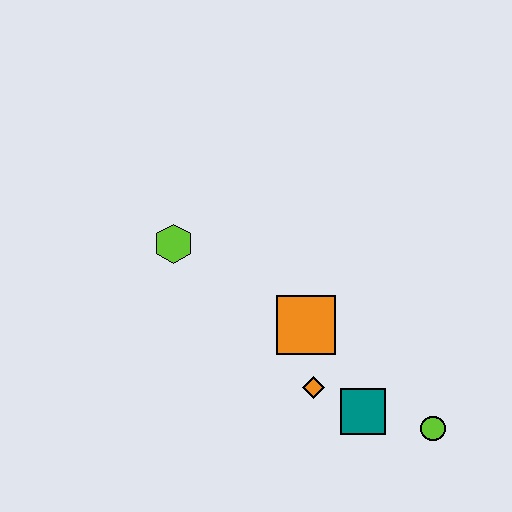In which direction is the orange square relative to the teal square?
The orange square is above the teal square.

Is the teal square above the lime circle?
Yes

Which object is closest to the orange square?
The orange diamond is closest to the orange square.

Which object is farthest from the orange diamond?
The lime hexagon is farthest from the orange diamond.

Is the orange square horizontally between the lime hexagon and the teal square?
Yes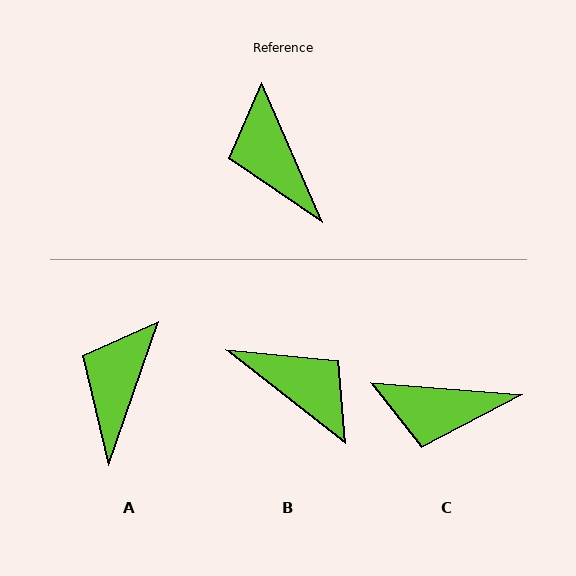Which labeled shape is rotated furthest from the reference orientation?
B, about 151 degrees away.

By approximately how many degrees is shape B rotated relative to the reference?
Approximately 151 degrees clockwise.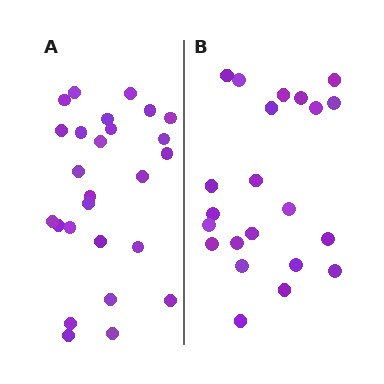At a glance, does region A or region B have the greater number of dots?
Region A (the left region) has more dots.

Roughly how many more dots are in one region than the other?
Region A has about 4 more dots than region B.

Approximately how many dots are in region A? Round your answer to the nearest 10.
About 30 dots. (The exact count is 26, which rounds to 30.)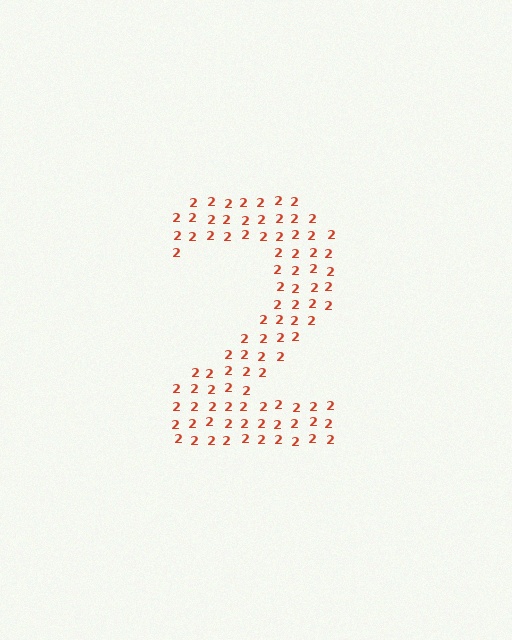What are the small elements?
The small elements are digit 2's.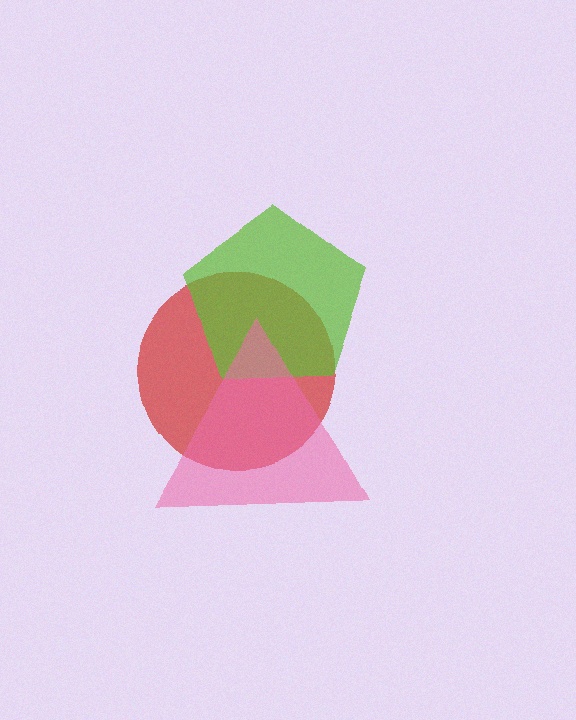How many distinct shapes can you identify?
There are 3 distinct shapes: a red circle, a lime pentagon, a pink triangle.